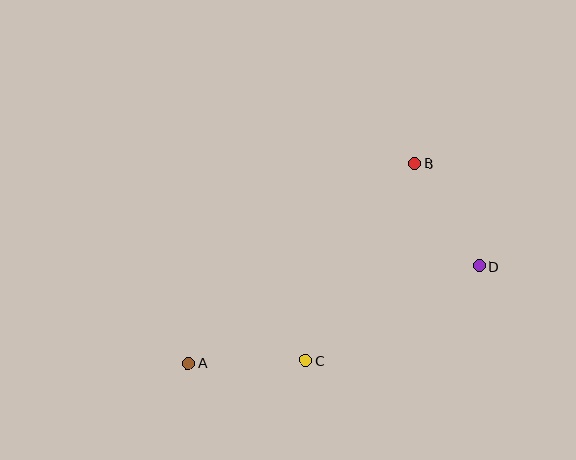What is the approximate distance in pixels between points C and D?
The distance between C and D is approximately 198 pixels.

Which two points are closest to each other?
Points A and C are closest to each other.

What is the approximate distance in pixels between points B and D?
The distance between B and D is approximately 121 pixels.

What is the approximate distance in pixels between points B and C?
The distance between B and C is approximately 225 pixels.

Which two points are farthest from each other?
Points A and D are farthest from each other.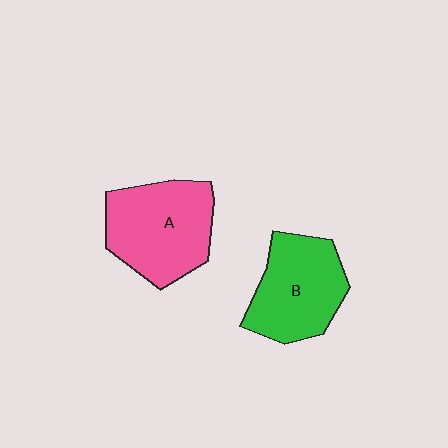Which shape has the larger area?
Shape A (pink).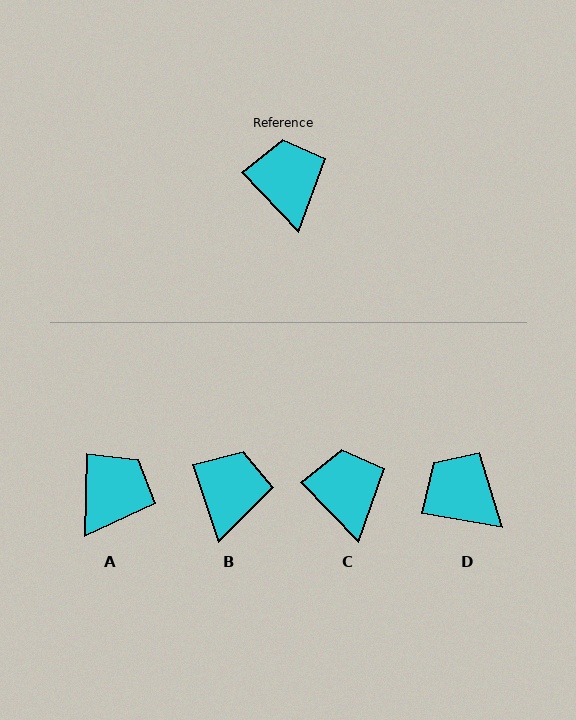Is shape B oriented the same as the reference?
No, it is off by about 25 degrees.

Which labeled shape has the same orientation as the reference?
C.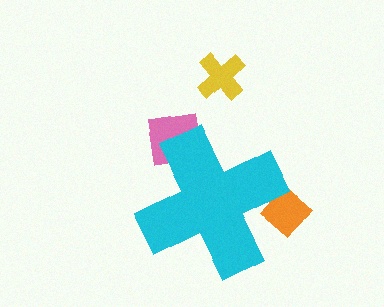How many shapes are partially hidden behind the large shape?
2 shapes are partially hidden.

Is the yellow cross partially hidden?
No, the yellow cross is fully visible.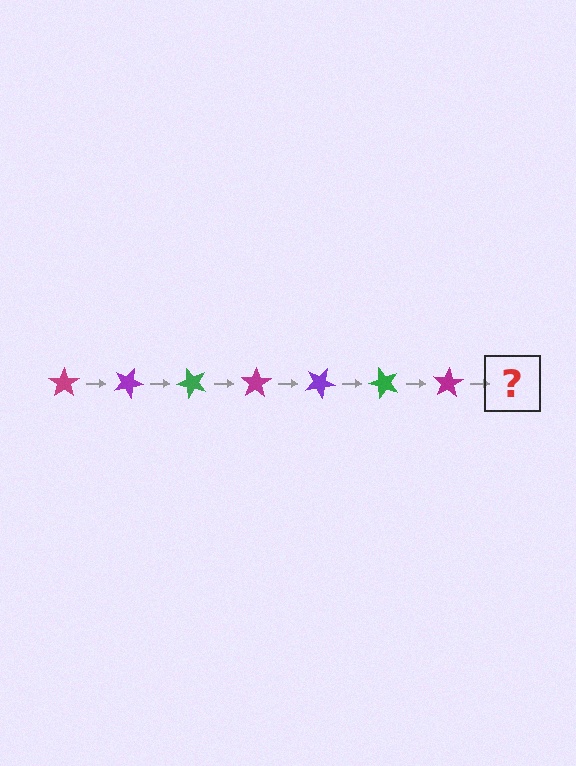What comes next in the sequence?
The next element should be a purple star, rotated 175 degrees from the start.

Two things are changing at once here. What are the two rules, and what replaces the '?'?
The two rules are that it rotates 25 degrees each step and the color cycles through magenta, purple, and green. The '?' should be a purple star, rotated 175 degrees from the start.